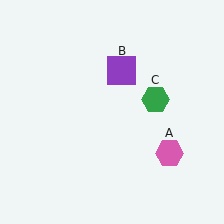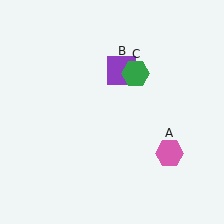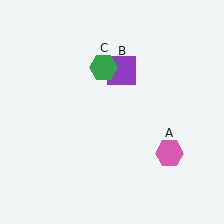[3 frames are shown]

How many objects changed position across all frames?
1 object changed position: green hexagon (object C).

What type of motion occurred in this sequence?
The green hexagon (object C) rotated counterclockwise around the center of the scene.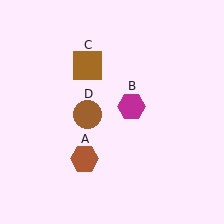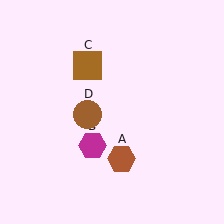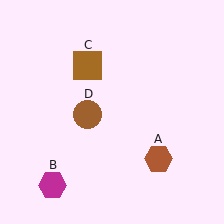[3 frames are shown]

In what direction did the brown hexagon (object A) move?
The brown hexagon (object A) moved right.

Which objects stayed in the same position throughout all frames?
Brown square (object C) and brown circle (object D) remained stationary.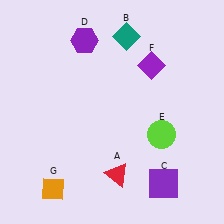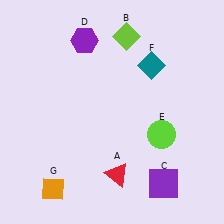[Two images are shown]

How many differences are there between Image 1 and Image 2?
There are 2 differences between the two images.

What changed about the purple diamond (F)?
In Image 1, F is purple. In Image 2, it changed to teal.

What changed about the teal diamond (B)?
In Image 1, B is teal. In Image 2, it changed to lime.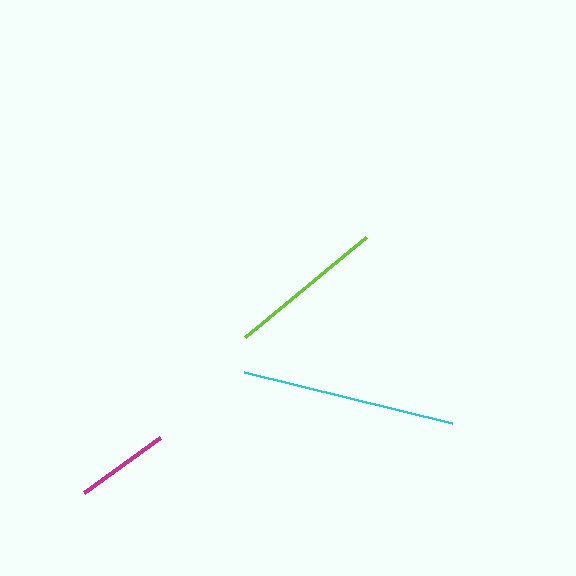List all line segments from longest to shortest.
From longest to shortest: cyan, lime, magenta.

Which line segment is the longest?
The cyan line is the longest at approximately 214 pixels.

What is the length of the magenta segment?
The magenta segment is approximately 94 pixels long.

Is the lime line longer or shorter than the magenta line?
The lime line is longer than the magenta line.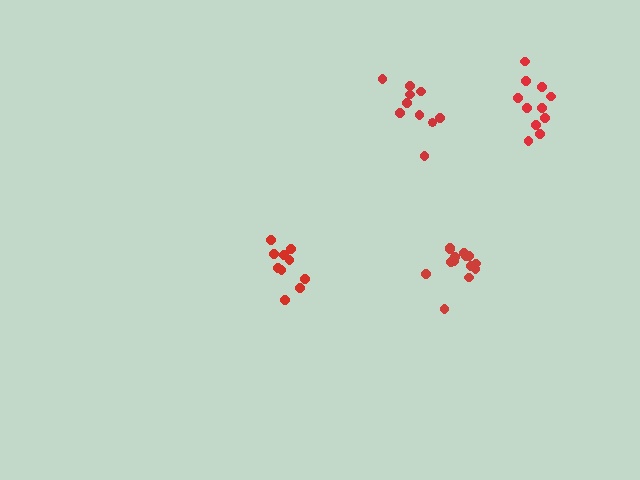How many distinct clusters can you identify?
There are 4 distinct clusters.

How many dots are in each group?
Group 1: 10 dots, Group 2: 11 dots, Group 3: 15 dots, Group 4: 10 dots (46 total).